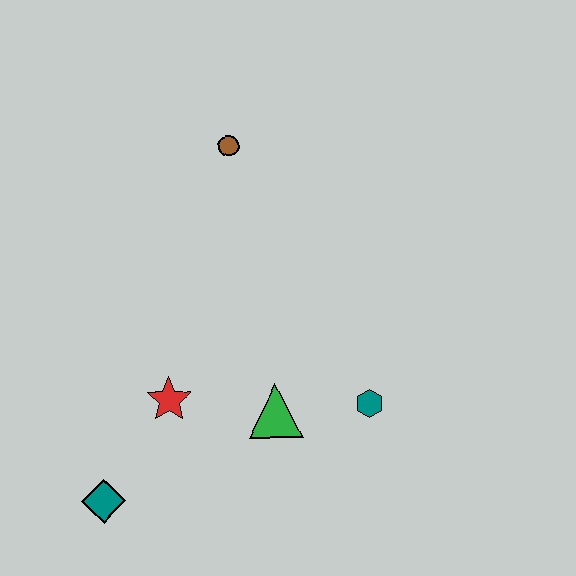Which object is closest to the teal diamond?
The red star is closest to the teal diamond.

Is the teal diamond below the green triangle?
Yes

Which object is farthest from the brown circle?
The teal diamond is farthest from the brown circle.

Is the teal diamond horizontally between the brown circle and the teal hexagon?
No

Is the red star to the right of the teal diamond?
Yes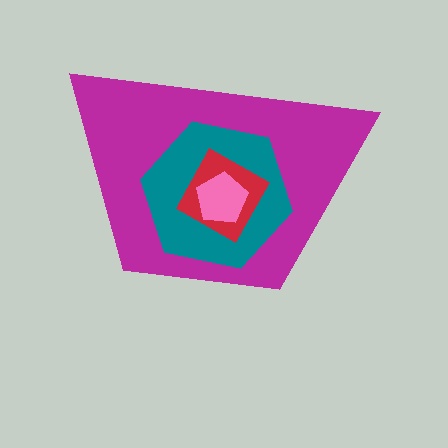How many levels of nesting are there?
4.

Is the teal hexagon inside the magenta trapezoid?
Yes.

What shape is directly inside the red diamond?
The pink pentagon.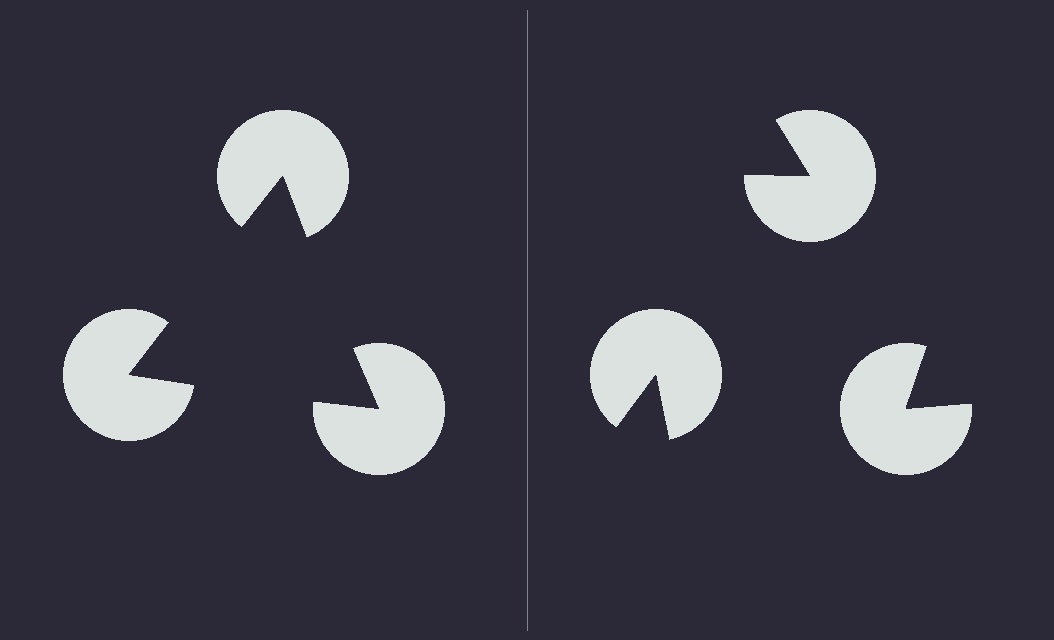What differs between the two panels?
The pac-man discs are positioned identically on both sides; only the wedge orientations differ. On the left they align to a triangle; on the right they are misaligned.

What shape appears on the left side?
An illusory triangle.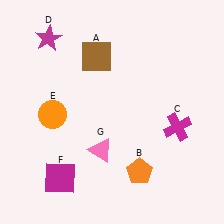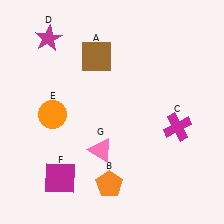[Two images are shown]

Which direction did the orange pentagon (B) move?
The orange pentagon (B) moved left.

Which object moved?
The orange pentagon (B) moved left.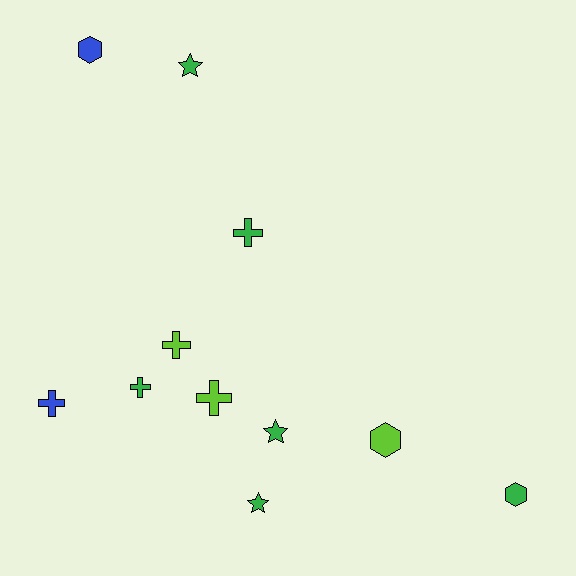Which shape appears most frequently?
Cross, with 5 objects.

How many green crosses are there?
There are 2 green crosses.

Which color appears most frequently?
Green, with 6 objects.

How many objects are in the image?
There are 11 objects.